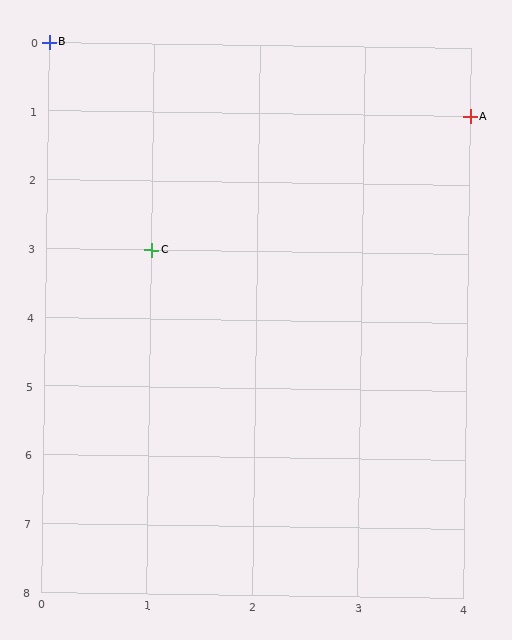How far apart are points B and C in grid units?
Points B and C are 1 column and 3 rows apart (about 3.2 grid units diagonally).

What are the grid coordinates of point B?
Point B is at grid coordinates (0, 0).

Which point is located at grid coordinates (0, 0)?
Point B is at (0, 0).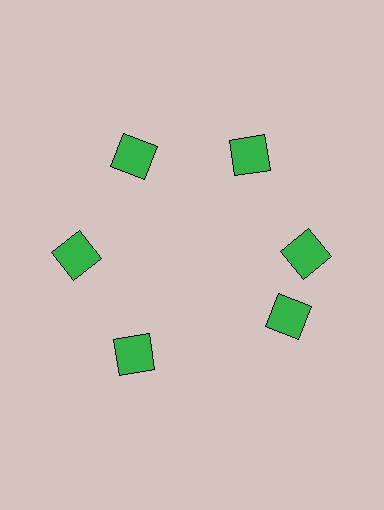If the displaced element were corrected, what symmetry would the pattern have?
It would have 6-fold rotational symmetry — the pattern would map onto itself every 60 degrees.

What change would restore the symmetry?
The symmetry would be restored by rotating it back into even spacing with its neighbors so that all 6 squares sit at equal angles and equal distance from the center.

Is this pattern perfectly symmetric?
No. The 6 green squares are arranged in a ring, but one element near the 5 o'clock position is rotated out of alignment along the ring, breaking the 6-fold rotational symmetry.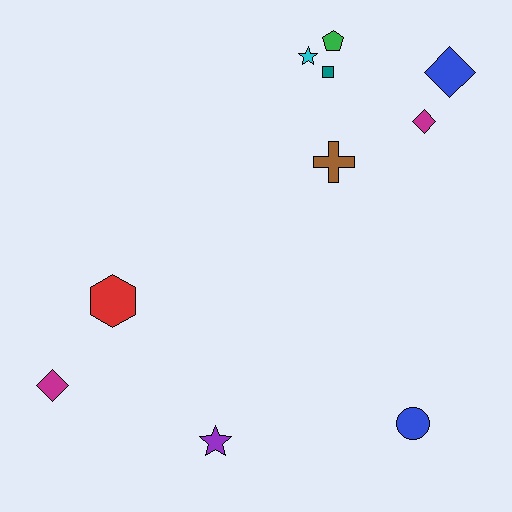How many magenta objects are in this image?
There are 2 magenta objects.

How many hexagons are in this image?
There is 1 hexagon.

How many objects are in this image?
There are 10 objects.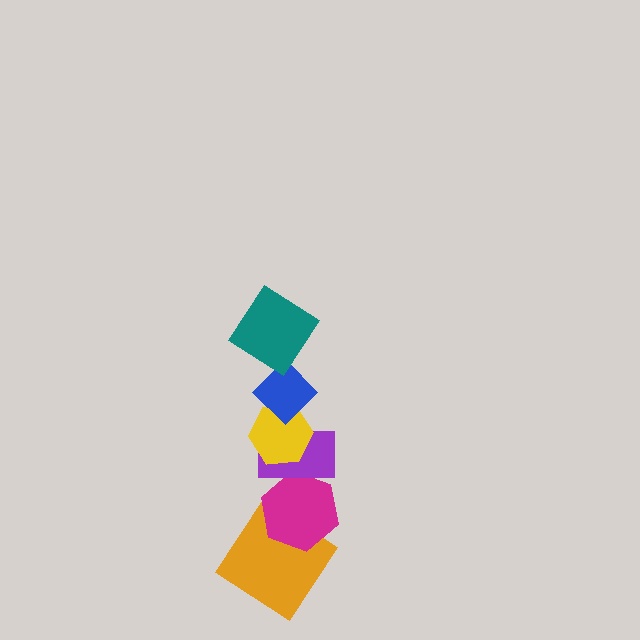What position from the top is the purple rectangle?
The purple rectangle is 4th from the top.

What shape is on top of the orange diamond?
The magenta hexagon is on top of the orange diamond.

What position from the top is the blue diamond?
The blue diamond is 2nd from the top.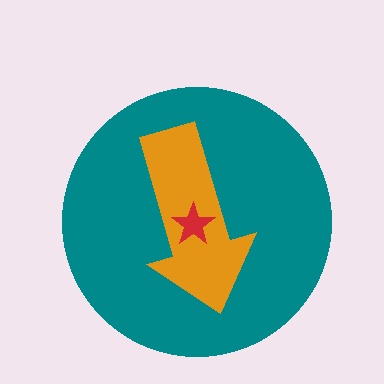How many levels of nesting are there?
3.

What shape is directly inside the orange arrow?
The red star.